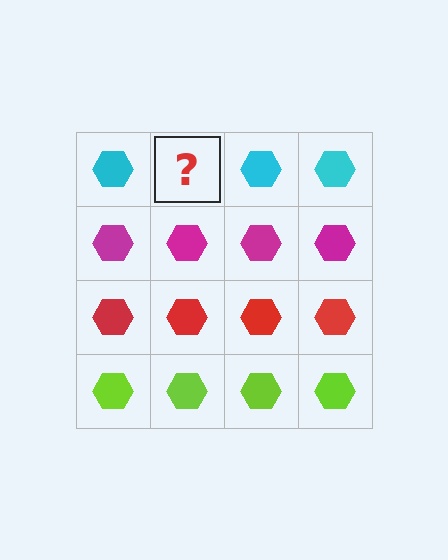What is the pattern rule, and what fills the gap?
The rule is that each row has a consistent color. The gap should be filled with a cyan hexagon.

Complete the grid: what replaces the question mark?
The question mark should be replaced with a cyan hexagon.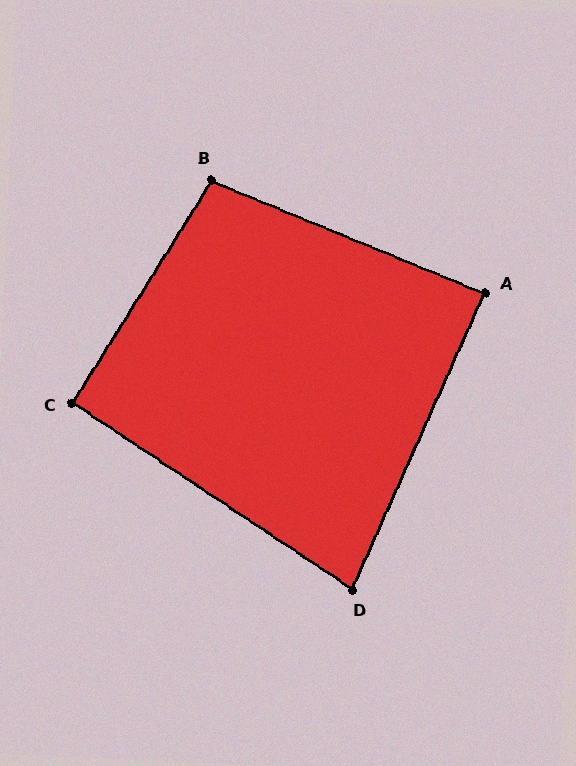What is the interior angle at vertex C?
Approximately 92 degrees (approximately right).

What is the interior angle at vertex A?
Approximately 88 degrees (approximately right).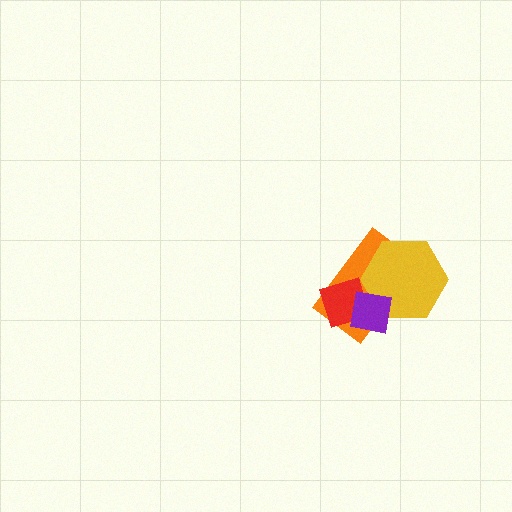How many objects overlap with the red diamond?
3 objects overlap with the red diamond.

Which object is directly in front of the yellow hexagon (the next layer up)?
The red diamond is directly in front of the yellow hexagon.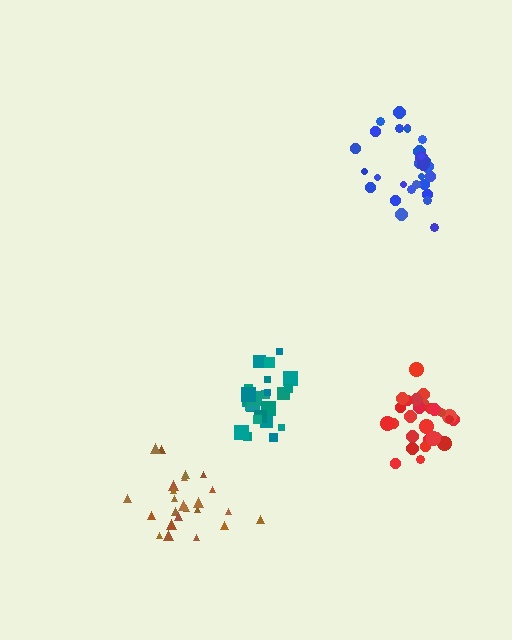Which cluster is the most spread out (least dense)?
Brown.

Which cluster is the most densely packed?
Red.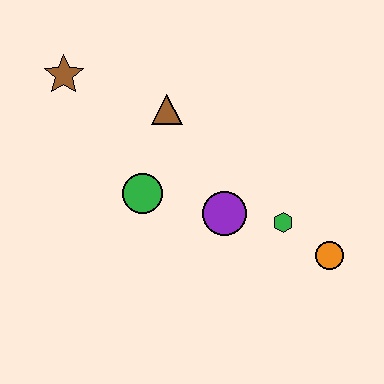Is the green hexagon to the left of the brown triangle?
No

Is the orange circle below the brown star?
Yes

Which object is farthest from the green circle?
The orange circle is farthest from the green circle.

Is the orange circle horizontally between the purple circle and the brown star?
No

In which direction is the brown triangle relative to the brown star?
The brown triangle is to the right of the brown star.